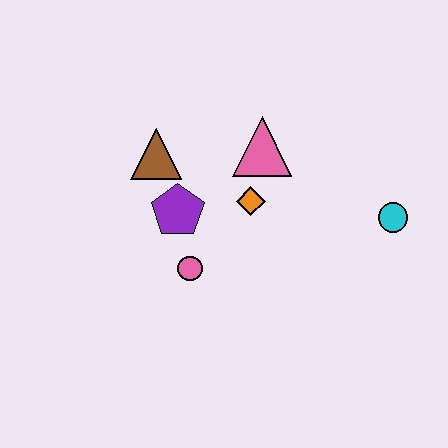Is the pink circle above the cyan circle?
No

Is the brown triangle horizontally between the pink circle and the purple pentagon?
No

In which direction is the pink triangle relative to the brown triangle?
The pink triangle is to the right of the brown triangle.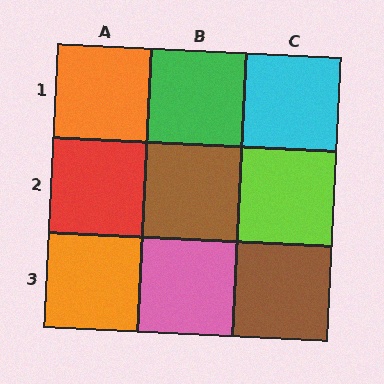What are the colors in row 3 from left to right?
Orange, pink, brown.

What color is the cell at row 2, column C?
Lime.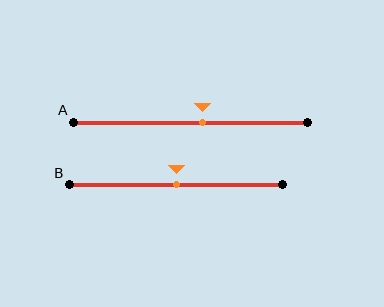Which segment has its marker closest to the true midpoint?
Segment B has its marker closest to the true midpoint.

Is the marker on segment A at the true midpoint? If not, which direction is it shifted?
No, the marker on segment A is shifted to the right by about 5% of the segment length.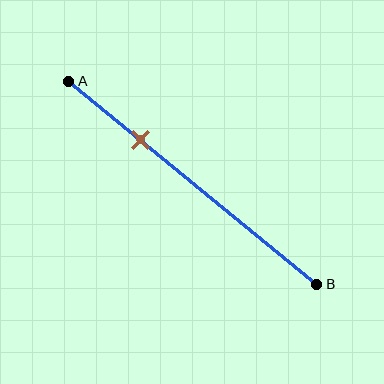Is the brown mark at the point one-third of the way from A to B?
No, the mark is at about 30% from A, not at the 33% one-third point.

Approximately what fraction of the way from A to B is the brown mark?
The brown mark is approximately 30% of the way from A to B.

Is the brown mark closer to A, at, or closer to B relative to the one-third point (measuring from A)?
The brown mark is closer to point A than the one-third point of segment AB.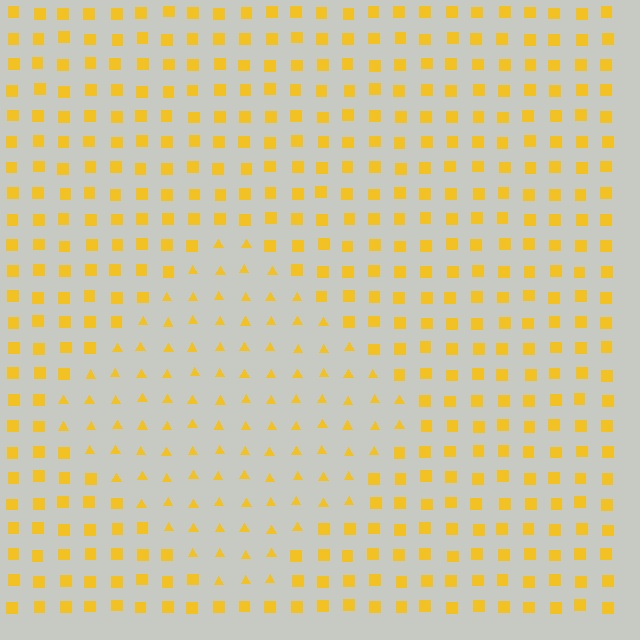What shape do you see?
I see a diamond.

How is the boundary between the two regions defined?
The boundary is defined by a change in element shape: triangles inside vs. squares outside. All elements share the same color and spacing.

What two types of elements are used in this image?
The image uses triangles inside the diamond region and squares outside it.